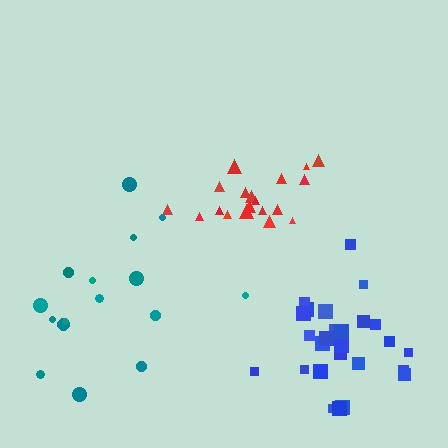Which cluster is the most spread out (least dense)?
Teal.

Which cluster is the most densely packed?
Red.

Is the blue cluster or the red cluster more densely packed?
Red.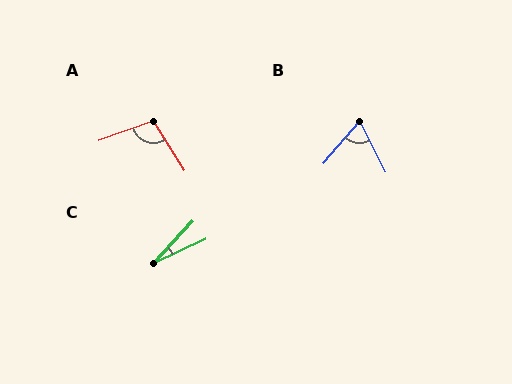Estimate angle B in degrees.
Approximately 67 degrees.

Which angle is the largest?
A, at approximately 102 degrees.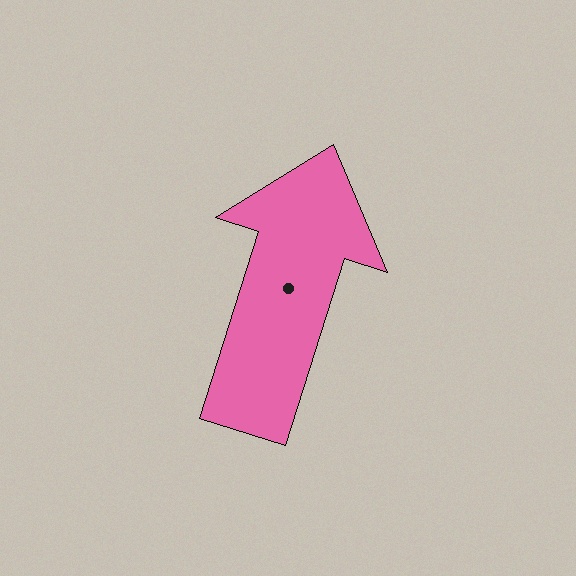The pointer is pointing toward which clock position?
Roughly 1 o'clock.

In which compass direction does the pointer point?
North.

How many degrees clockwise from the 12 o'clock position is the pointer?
Approximately 18 degrees.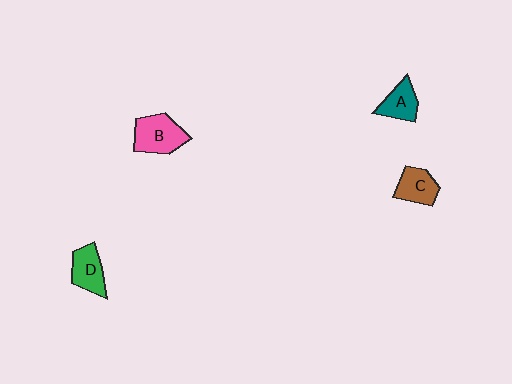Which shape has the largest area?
Shape B (pink).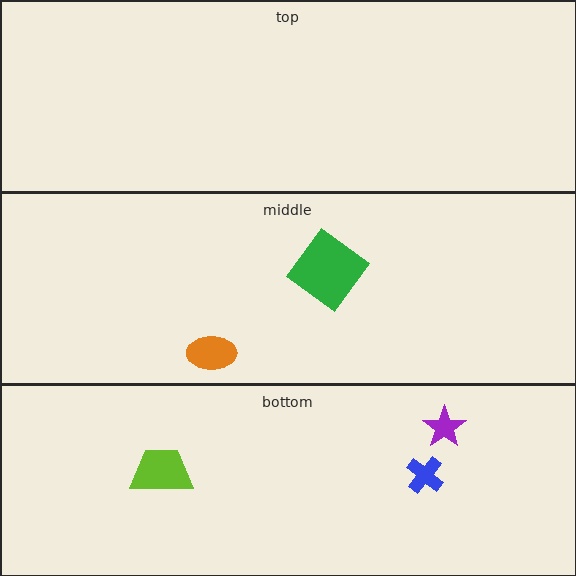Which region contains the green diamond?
The middle region.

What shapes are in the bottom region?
The lime trapezoid, the blue cross, the purple star.